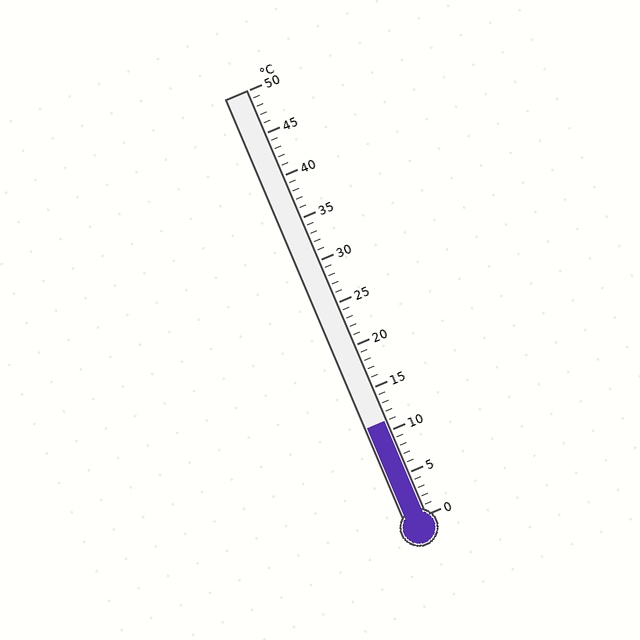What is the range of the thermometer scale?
The thermometer scale ranges from 0°C to 50°C.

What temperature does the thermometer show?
The thermometer shows approximately 11°C.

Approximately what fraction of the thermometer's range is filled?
The thermometer is filled to approximately 20% of its range.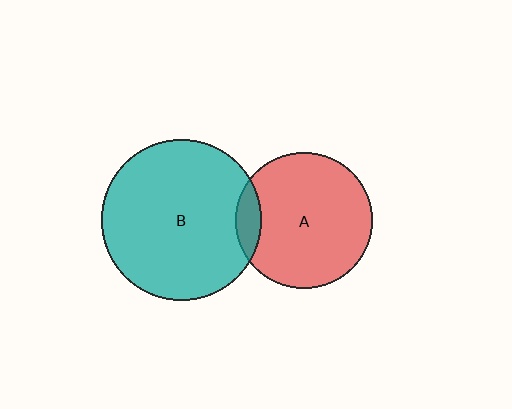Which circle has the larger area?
Circle B (teal).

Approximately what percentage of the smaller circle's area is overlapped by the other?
Approximately 10%.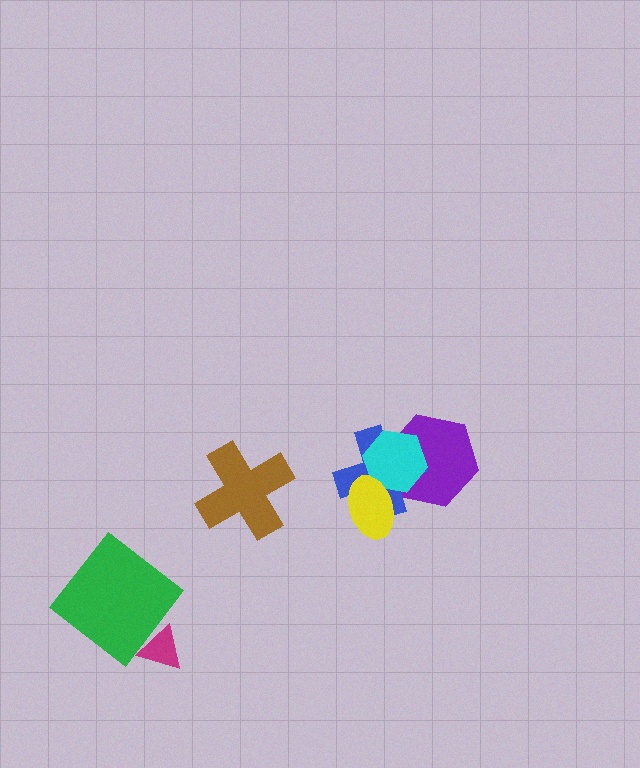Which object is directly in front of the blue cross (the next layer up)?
The cyan hexagon is directly in front of the blue cross.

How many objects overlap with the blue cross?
3 objects overlap with the blue cross.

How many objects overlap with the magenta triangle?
0 objects overlap with the magenta triangle.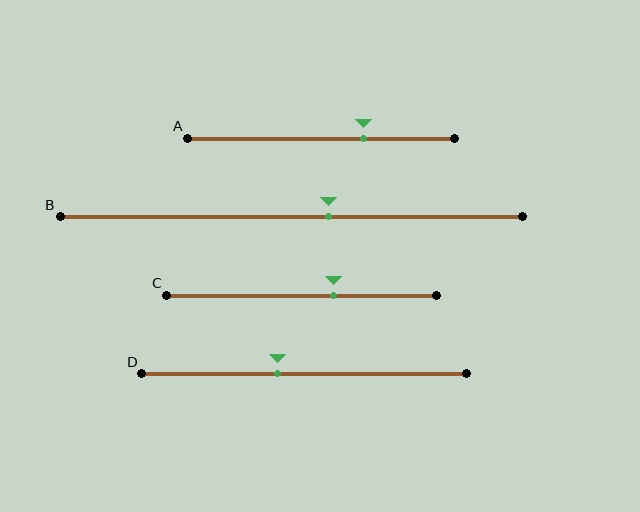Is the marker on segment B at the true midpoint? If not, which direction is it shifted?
No, the marker on segment B is shifted to the right by about 8% of the segment length.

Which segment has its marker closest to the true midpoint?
Segment B has its marker closest to the true midpoint.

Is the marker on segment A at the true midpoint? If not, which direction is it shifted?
No, the marker on segment A is shifted to the right by about 16% of the segment length.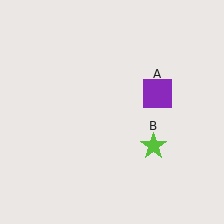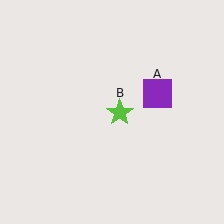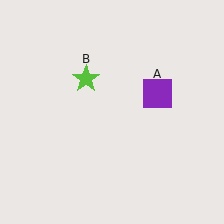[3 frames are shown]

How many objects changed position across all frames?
1 object changed position: lime star (object B).